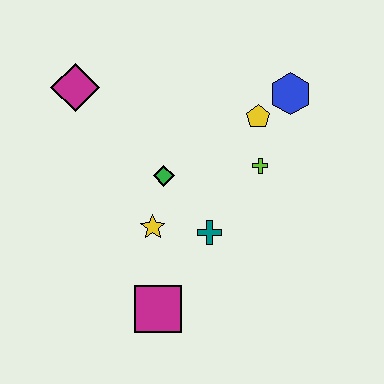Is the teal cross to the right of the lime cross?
No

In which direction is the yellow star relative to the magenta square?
The yellow star is above the magenta square.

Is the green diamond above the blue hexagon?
No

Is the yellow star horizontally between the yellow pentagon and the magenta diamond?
Yes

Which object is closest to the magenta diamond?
The green diamond is closest to the magenta diamond.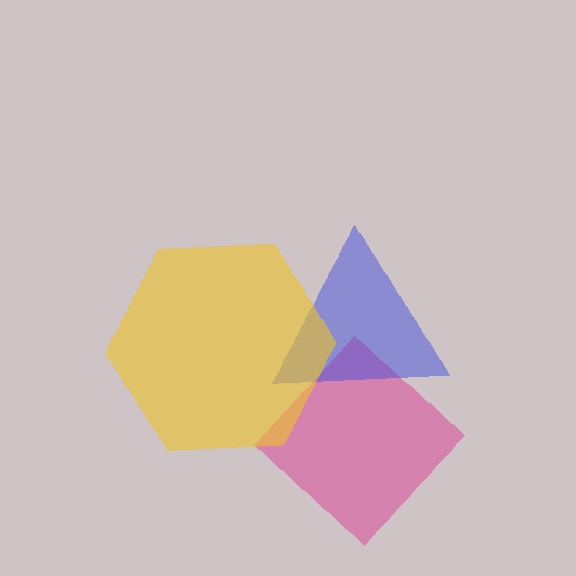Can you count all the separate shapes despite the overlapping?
Yes, there are 3 separate shapes.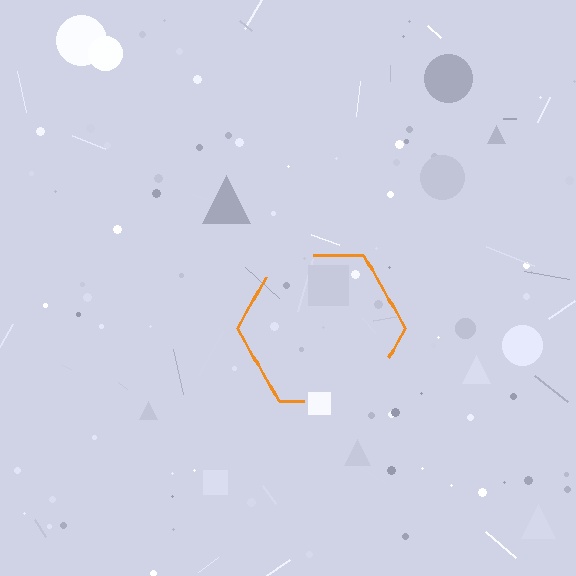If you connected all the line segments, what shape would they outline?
They would outline a hexagon.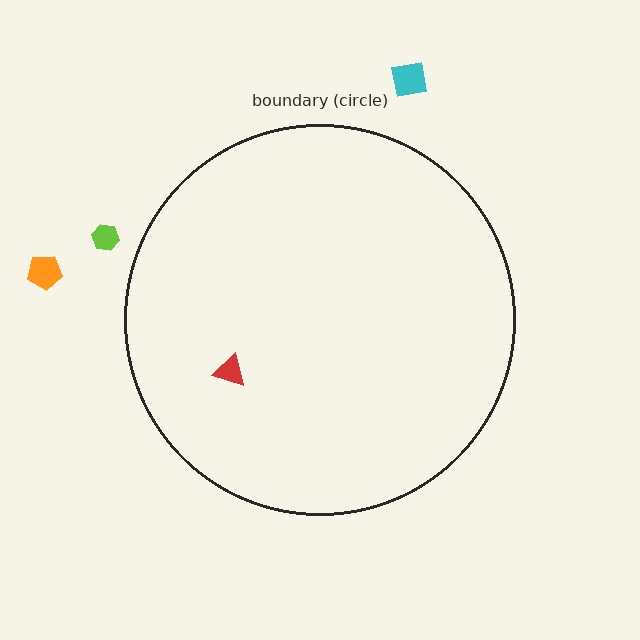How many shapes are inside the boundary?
1 inside, 3 outside.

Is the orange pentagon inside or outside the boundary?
Outside.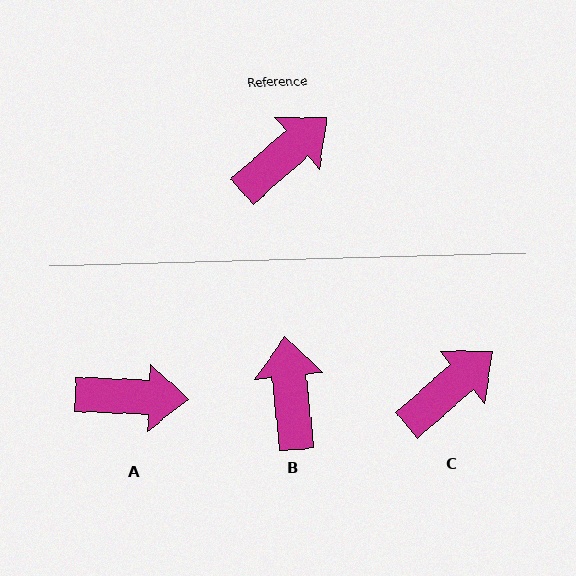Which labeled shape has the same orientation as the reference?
C.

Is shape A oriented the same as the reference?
No, it is off by about 44 degrees.